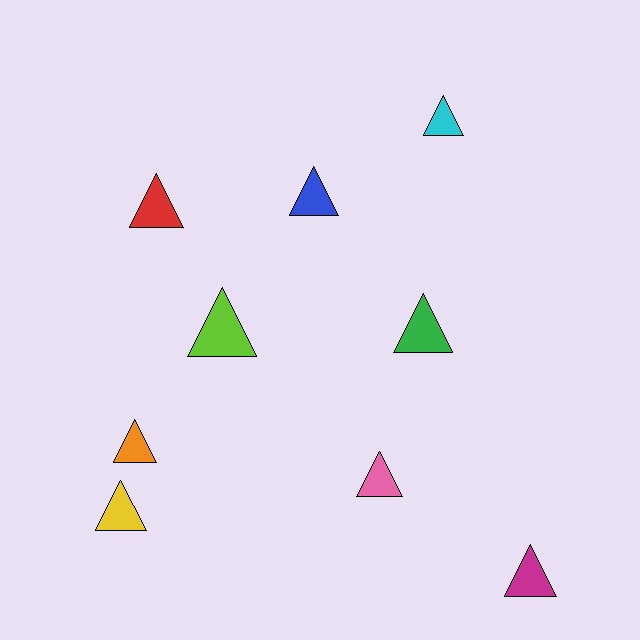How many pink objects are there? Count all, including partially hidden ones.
There is 1 pink object.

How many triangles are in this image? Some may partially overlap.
There are 9 triangles.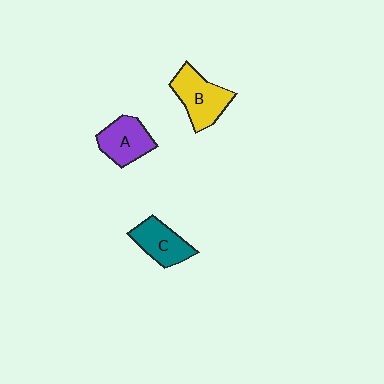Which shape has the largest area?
Shape B (yellow).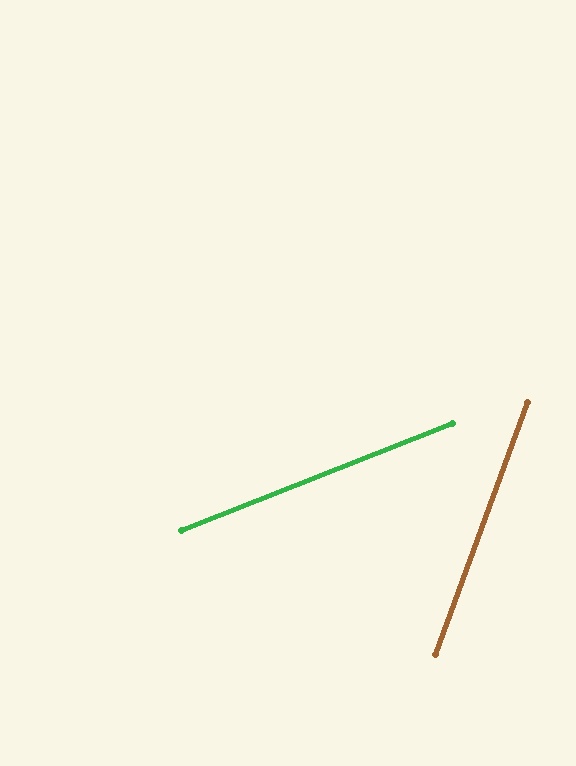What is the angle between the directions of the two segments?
Approximately 48 degrees.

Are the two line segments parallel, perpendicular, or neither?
Neither parallel nor perpendicular — they differ by about 48°.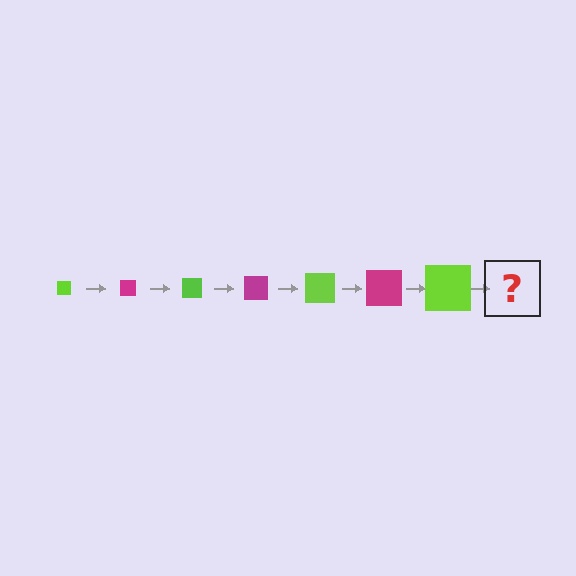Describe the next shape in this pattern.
It should be a magenta square, larger than the previous one.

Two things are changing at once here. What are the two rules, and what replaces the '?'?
The two rules are that the square grows larger each step and the color cycles through lime and magenta. The '?' should be a magenta square, larger than the previous one.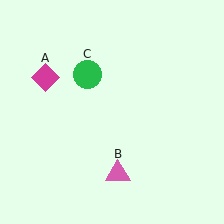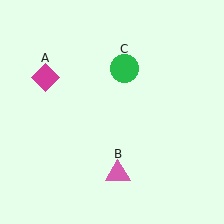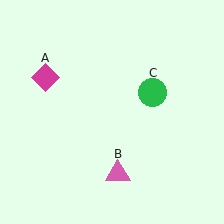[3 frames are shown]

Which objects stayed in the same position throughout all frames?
Magenta diamond (object A) and pink triangle (object B) remained stationary.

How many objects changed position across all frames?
1 object changed position: green circle (object C).